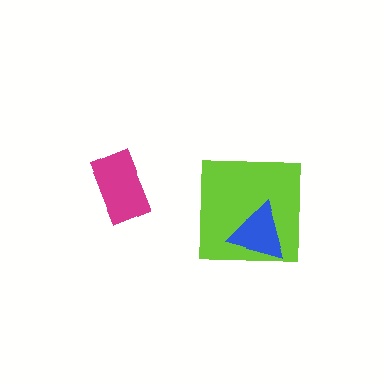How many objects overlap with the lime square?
1 object overlaps with the lime square.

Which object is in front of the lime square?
The blue triangle is in front of the lime square.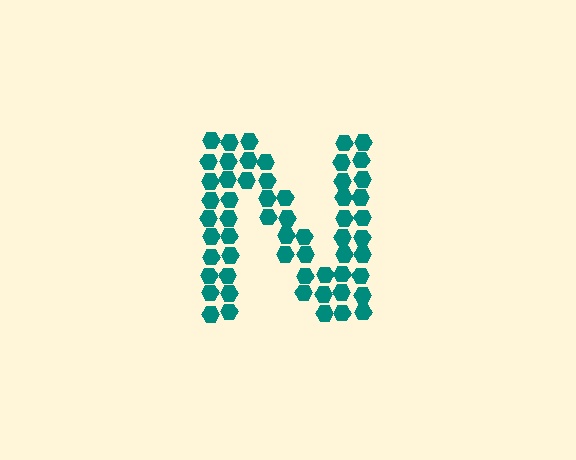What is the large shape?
The large shape is the letter N.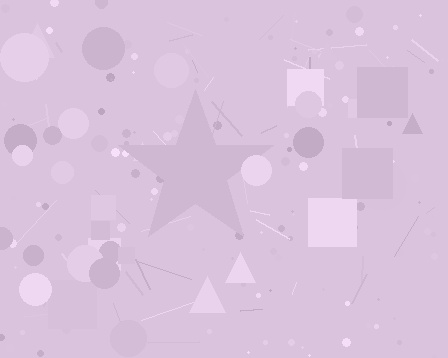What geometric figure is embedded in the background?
A star is embedded in the background.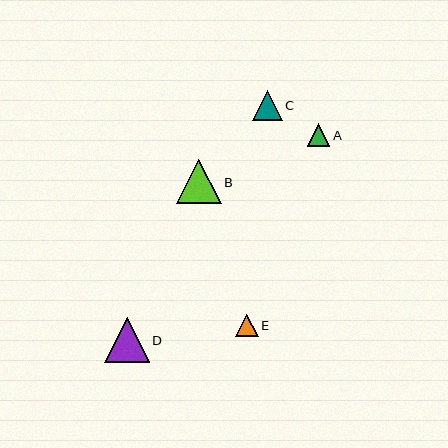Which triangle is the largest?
Triangle D is the largest with a size of approximately 45 pixels.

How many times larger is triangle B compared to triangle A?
Triangle B is approximately 2.0 times the size of triangle A.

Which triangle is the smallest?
Triangle A is the smallest with a size of approximately 22 pixels.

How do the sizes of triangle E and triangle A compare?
Triangle E and triangle A are approximately the same size.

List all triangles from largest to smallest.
From largest to smallest: D, B, C, E, A.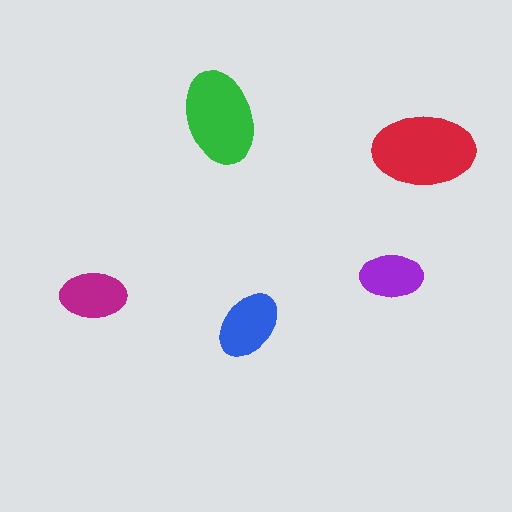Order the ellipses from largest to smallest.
the red one, the green one, the blue one, the magenta one, the purple one.